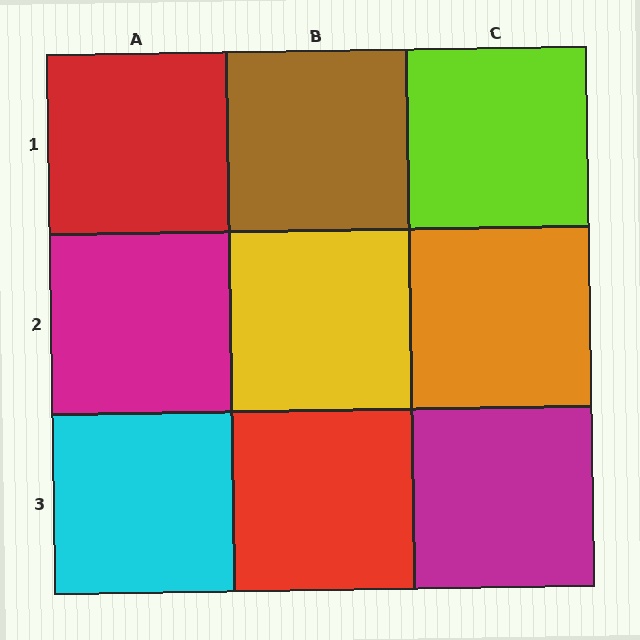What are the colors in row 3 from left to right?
Cyan, red, magenta.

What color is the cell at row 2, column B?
Yellow.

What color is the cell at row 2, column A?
Magenta.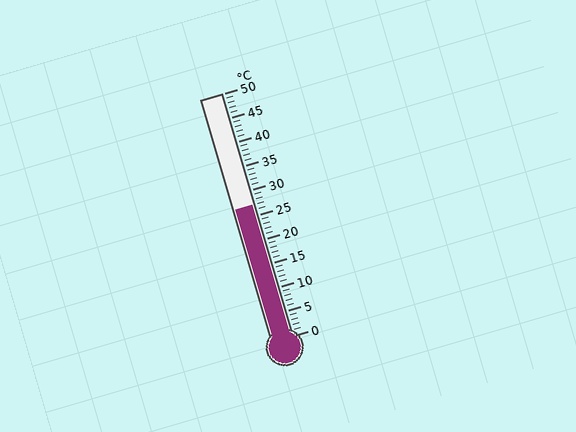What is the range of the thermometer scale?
The thermometer scale ranges from 0°C to 50°C.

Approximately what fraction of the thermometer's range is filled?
The thermometer is filled to approximately 55% of its range.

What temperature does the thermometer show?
The thermometer shows approximately 27°C.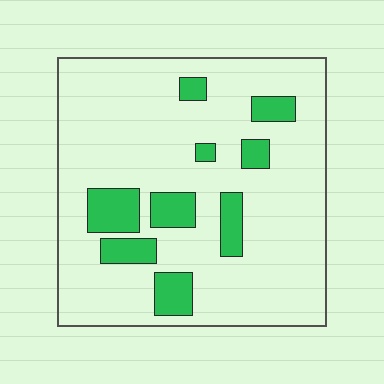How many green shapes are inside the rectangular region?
9.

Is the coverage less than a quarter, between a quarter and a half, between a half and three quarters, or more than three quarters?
Less than a quarter.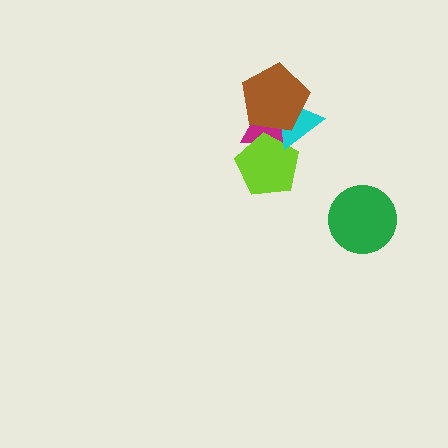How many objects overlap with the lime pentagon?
2 objects overlap with the lime pentagon.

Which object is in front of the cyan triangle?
The brown pentagon is in front of the cyan triangle.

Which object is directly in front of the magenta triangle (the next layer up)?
The lime pentagon is directly in front of the magenta triangle.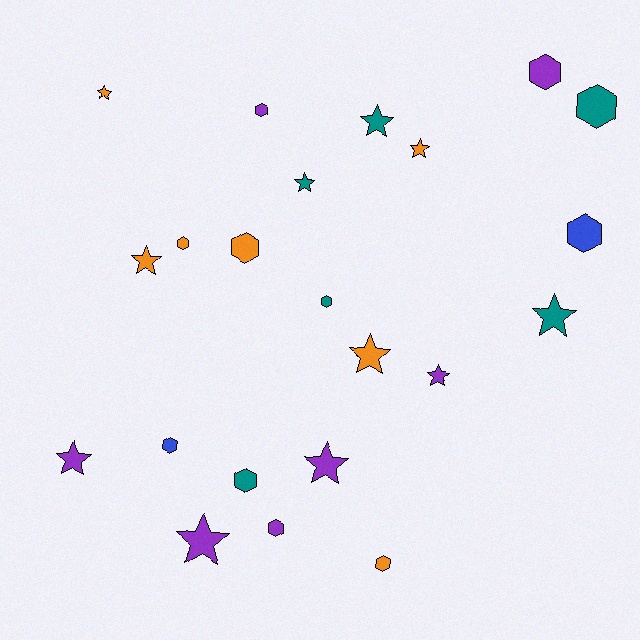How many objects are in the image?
There are 22 objects.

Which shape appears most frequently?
Hexagon, with 11 objects.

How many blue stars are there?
There are no blue stars.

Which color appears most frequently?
Orange, with 7 objects.